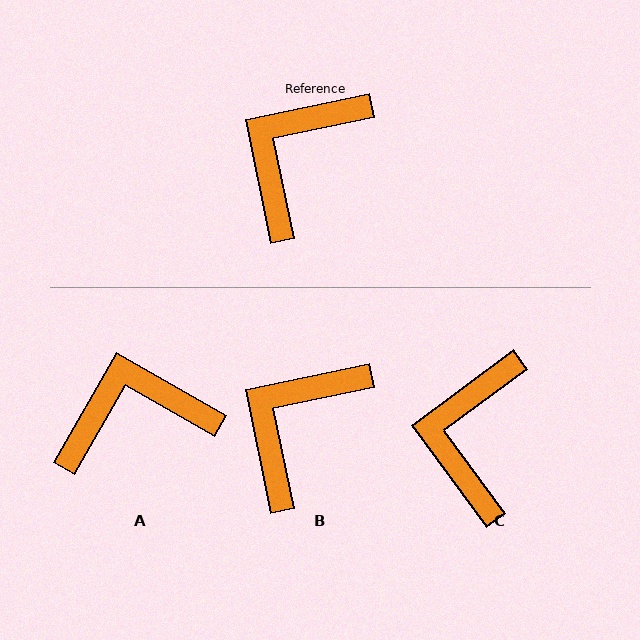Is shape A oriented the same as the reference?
No, it is off by about 41 degrees.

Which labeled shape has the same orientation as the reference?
B.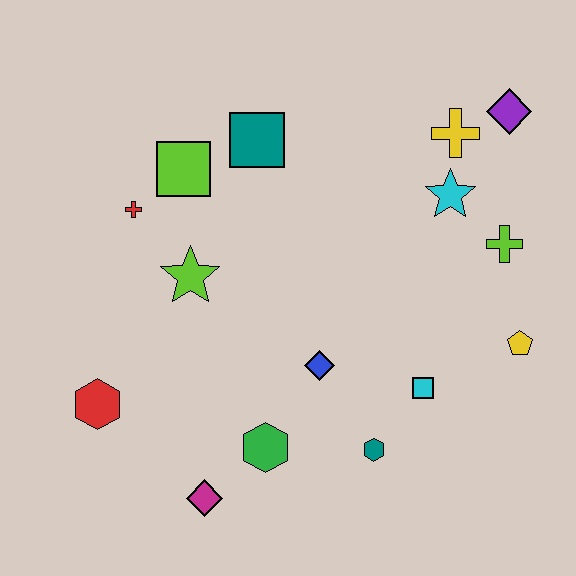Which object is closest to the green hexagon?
The magenta diamond is closest to the green hexagon.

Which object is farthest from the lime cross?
The red hexagon is farthest from the lime cross.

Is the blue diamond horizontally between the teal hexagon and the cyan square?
No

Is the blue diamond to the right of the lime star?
Yes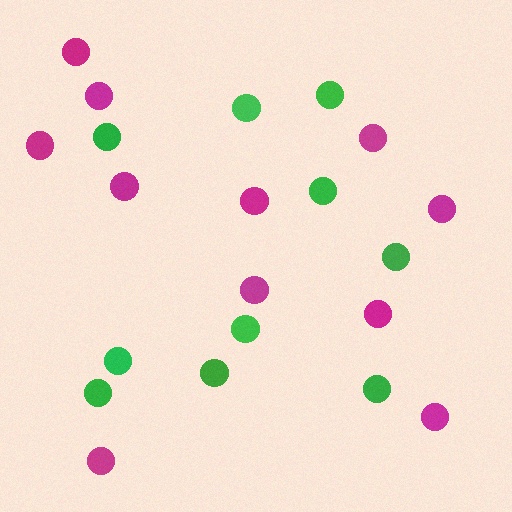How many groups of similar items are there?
There are 2 groups: one group of magenta circles (11) and one group of green circles (10).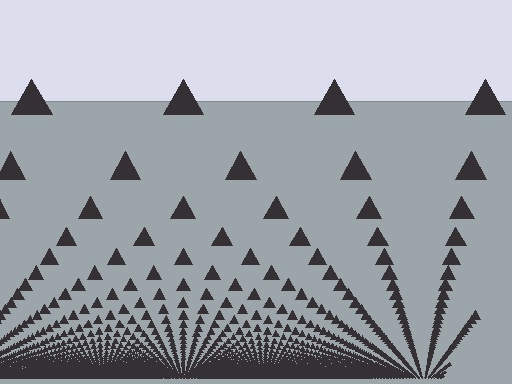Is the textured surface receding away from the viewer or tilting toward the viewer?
The surface appears to tilt toward the viewer. Texture elements get larger and sparser toward the top.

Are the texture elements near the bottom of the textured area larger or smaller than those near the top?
Smaller. The gradient is inverted — elements near the bottom are smaller and denser.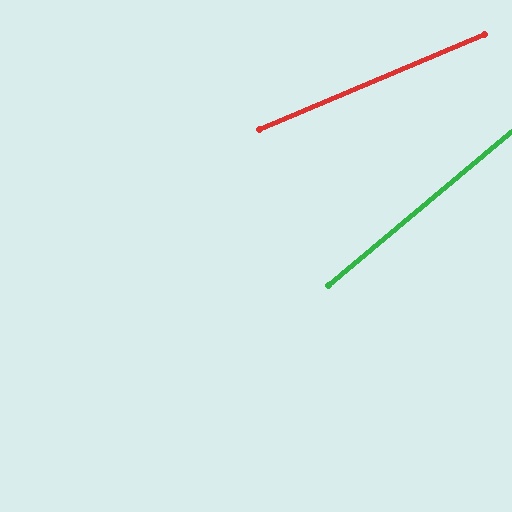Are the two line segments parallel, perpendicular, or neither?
Neither parallel nor perpendicular — they differ by about 17°.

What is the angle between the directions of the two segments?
Approximately 17 degrees.